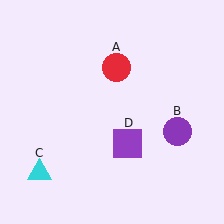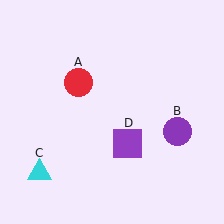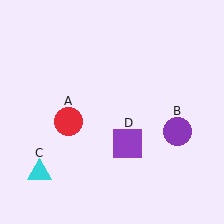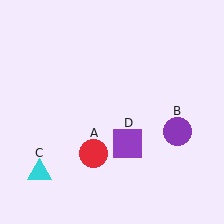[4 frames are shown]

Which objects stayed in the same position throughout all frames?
Purple circle (object B) and cyan triangle (object C) and purple square (object D) remained stationary.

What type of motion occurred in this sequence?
The red circle (object A) rotated counterclockwise around the center of the scene.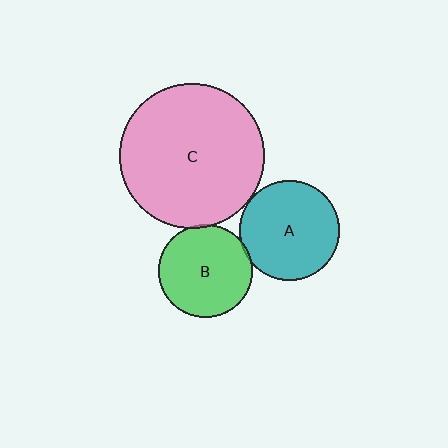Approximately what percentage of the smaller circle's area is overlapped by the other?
Approximately 5%.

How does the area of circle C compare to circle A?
Approximately 2.1 times.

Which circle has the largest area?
Circle C (pink).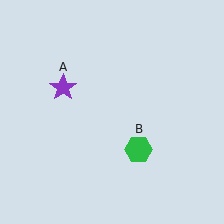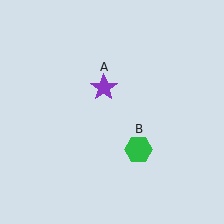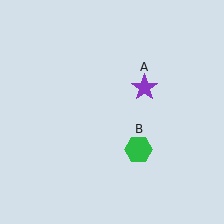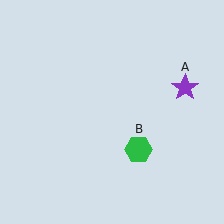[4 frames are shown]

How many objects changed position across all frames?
1 object changed position: purple star (object A).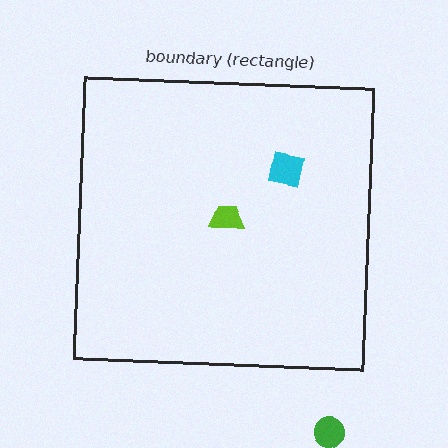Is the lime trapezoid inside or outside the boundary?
Inside.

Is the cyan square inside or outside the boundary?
Inside.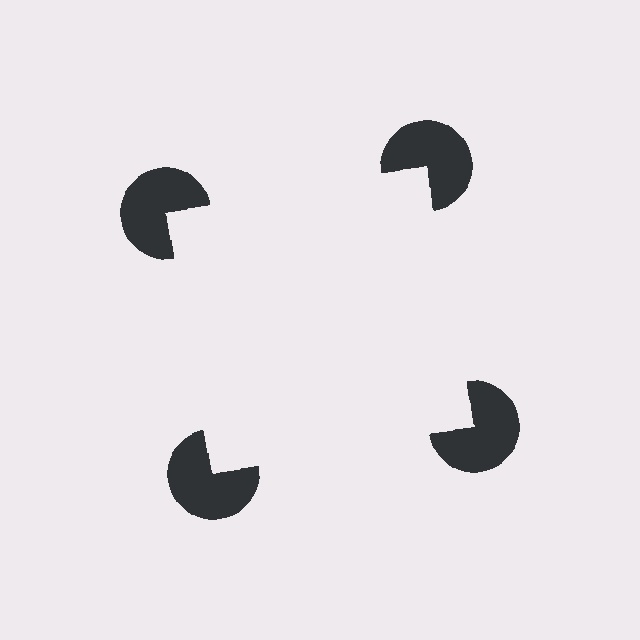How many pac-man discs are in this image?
There are 4 — one at each vertex of the illusory square.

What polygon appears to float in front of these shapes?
An illusory square — its edges are inferred from the aligned wedge cuts in the pac-man discs, not physically drawn.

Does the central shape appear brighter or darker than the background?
It typically appears slightly brighter than the background, even though no actual brightness change is drawn.